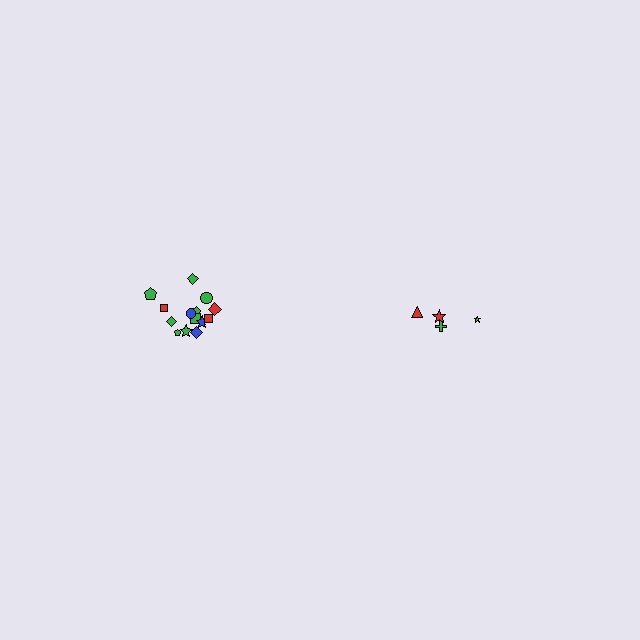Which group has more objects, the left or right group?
The left group.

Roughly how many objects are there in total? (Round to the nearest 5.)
Roughly 20 objects in total.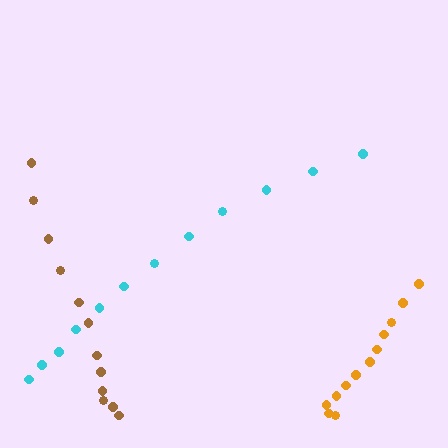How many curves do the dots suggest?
There are 3 distinct paths.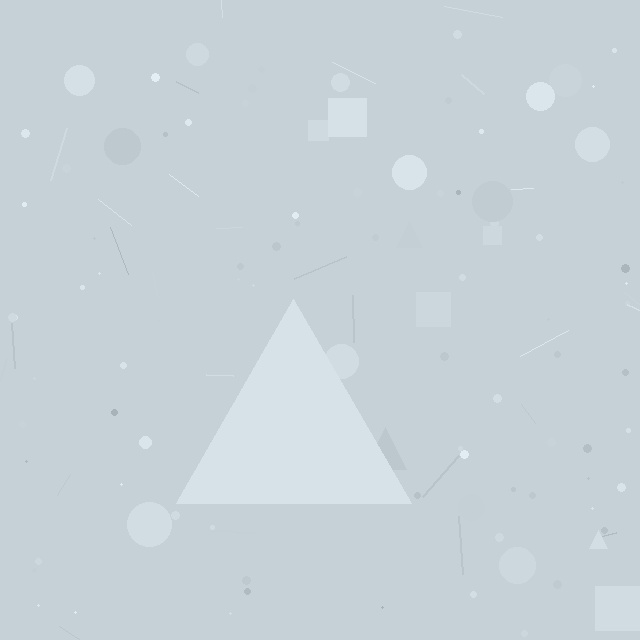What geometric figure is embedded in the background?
A triangle is embedded in the background.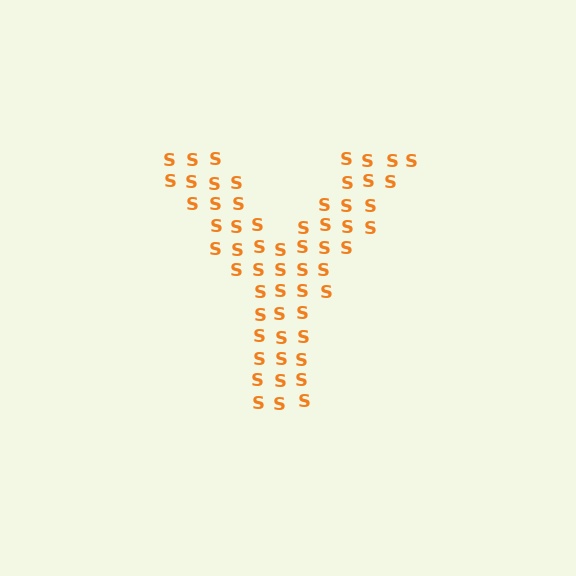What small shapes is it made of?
It is made of small letter S's.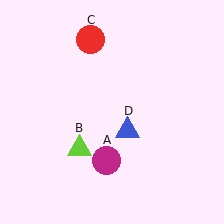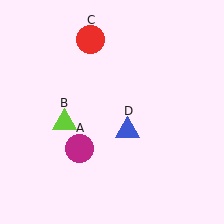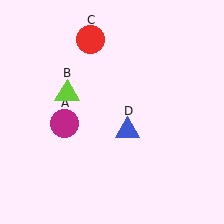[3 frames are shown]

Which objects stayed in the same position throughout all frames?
Red circle (object C) and blue triangle (object D) remained stationary.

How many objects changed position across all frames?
2 objects changed position: magenta circle (object A), lime triangle (object B).